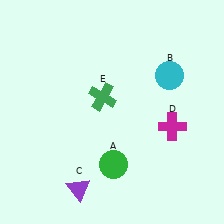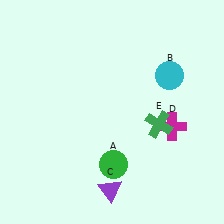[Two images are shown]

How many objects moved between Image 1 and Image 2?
2 objects moved between the two images.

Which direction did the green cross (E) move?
The green cross (E) moved right.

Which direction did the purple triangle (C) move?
The purple triangle (C) moved right.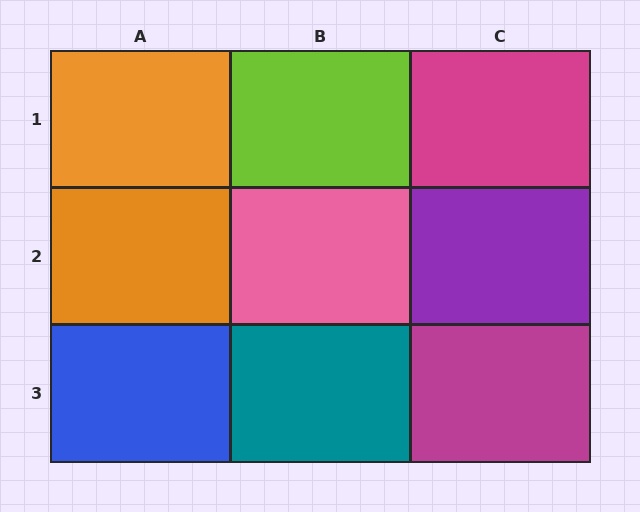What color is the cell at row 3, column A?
Blue.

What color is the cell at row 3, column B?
Teal.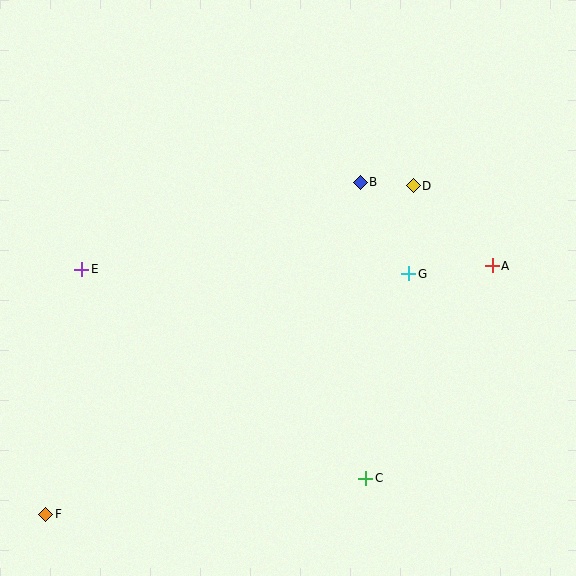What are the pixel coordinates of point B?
Point B is at (360, 182).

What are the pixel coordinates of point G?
Point G is at (409, 274).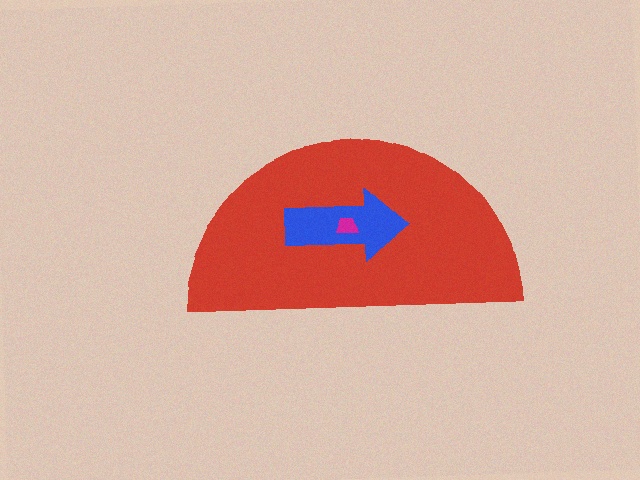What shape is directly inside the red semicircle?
The blue arrow.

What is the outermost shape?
The red semicircle.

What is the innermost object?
The magenta trapezoid.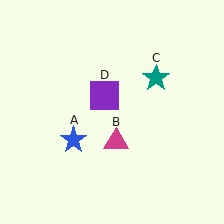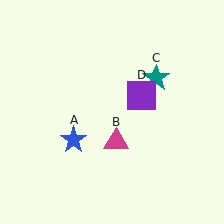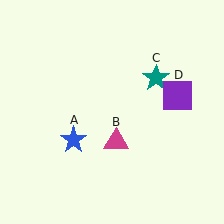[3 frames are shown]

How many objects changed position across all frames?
1 object changed position: purple square (object D).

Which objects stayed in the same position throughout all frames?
Blue star (object A) and magenta triangle (object B) and teal star (object C) remained stationary.